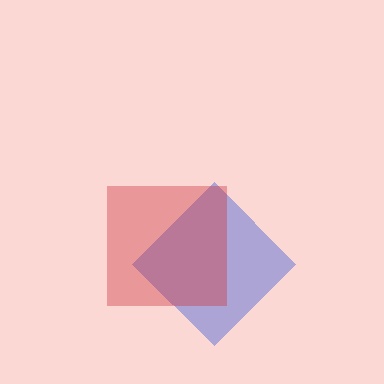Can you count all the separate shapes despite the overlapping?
Yes, there are 2 separate shapes.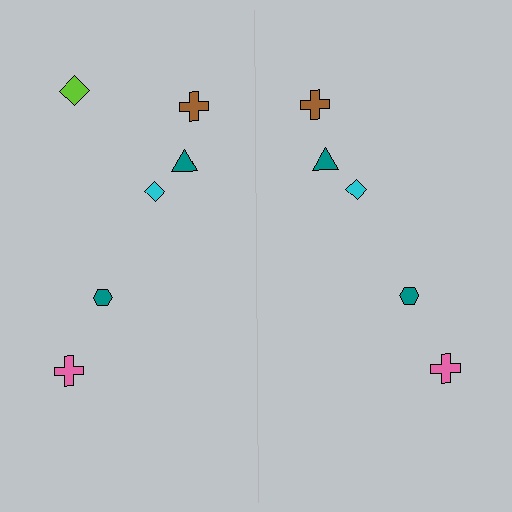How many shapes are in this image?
There are 11 shapes in this image.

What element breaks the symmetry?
A lime diamond is missing from the right side.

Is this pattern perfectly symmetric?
No, the pattern is not perfectly symmetric. A lime diamond is missing from the right side.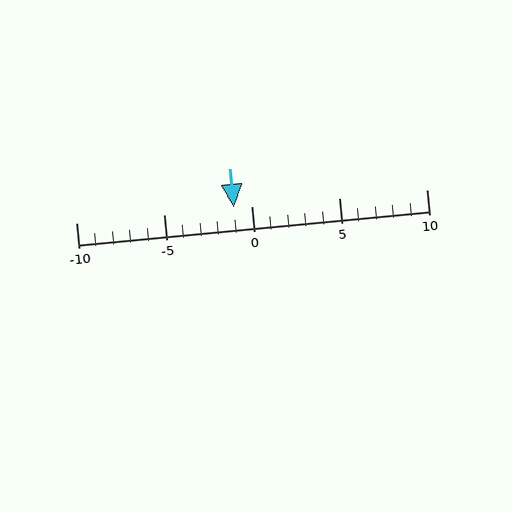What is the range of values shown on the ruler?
The ruler shows values from -10 to 10.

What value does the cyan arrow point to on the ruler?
The cyan arrow points to approximately -1.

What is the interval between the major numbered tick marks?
The major tick marks are spaced 5 units apart.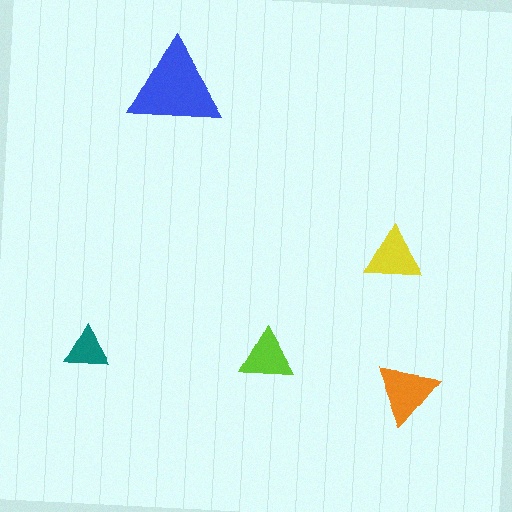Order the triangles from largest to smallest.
the blue one, the orange one, the yellow one, the lime one, the teal one.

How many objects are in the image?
There are 5 objects in the image.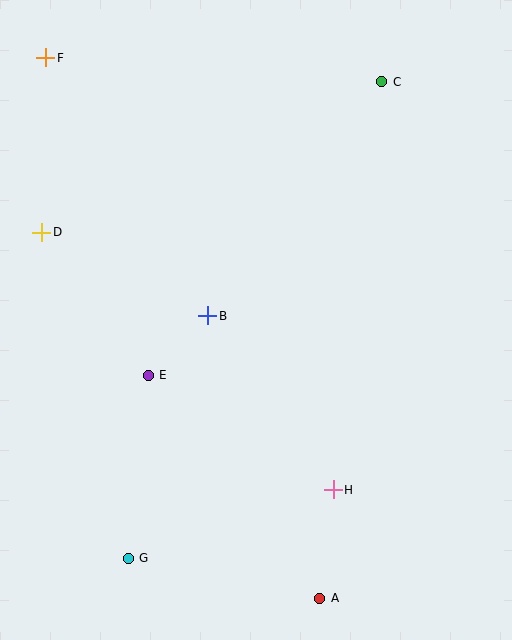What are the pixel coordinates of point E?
Point E is at (148, 375).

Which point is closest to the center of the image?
Point B at (208, 316) is closest to the center.